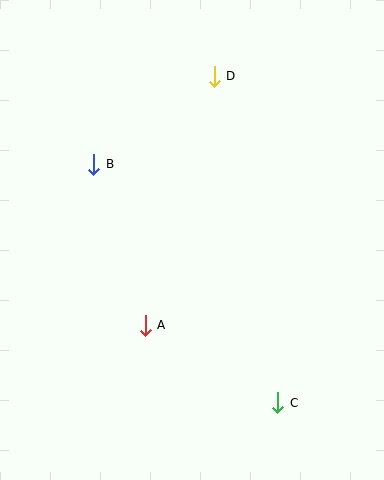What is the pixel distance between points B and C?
The distance between B and C is 301 pixels.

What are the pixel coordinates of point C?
Point C is at (278, 403).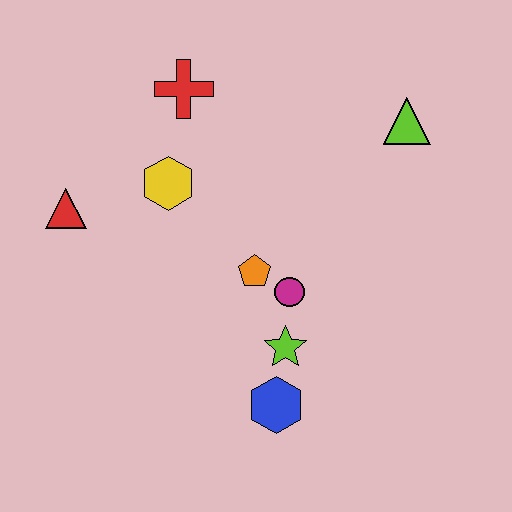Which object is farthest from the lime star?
The red cross is farthest from the lime star.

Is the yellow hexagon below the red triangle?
No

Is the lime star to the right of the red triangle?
Yes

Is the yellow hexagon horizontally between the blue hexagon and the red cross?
No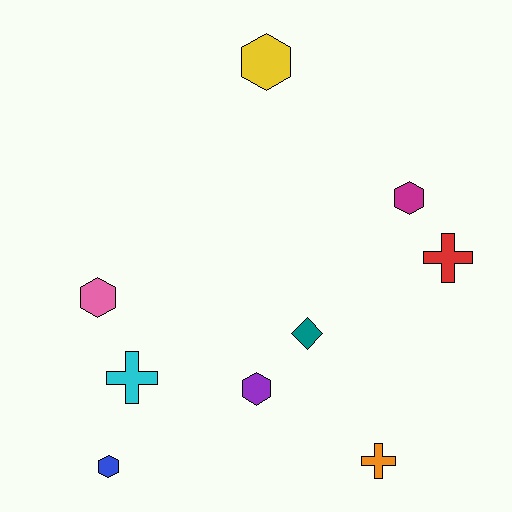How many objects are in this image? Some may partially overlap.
There are 9 objects.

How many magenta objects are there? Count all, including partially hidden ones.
There is 1 magenta object.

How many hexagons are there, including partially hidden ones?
There are 5 hexagons.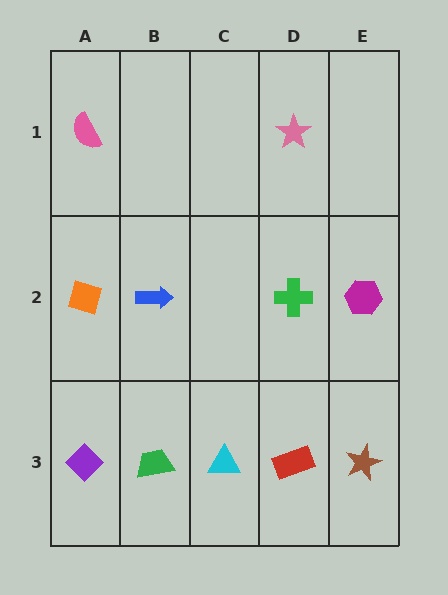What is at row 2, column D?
A green cross.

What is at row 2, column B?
A blue arrow.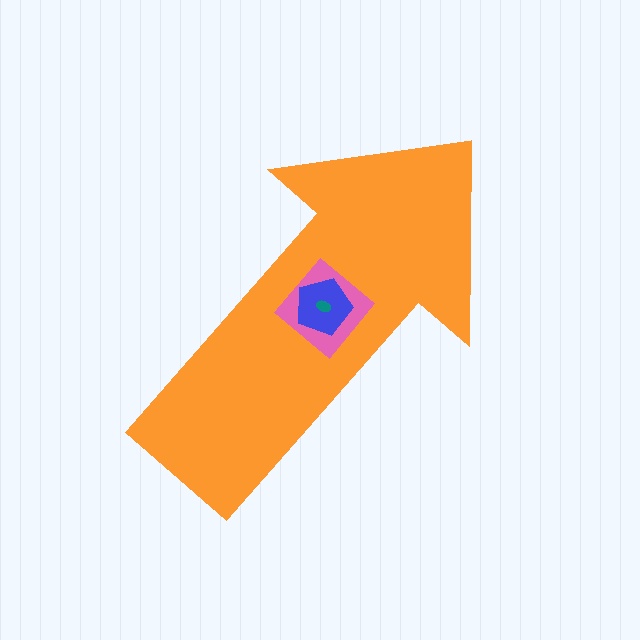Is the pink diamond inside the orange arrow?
Yes.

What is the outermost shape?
The orange arrow.